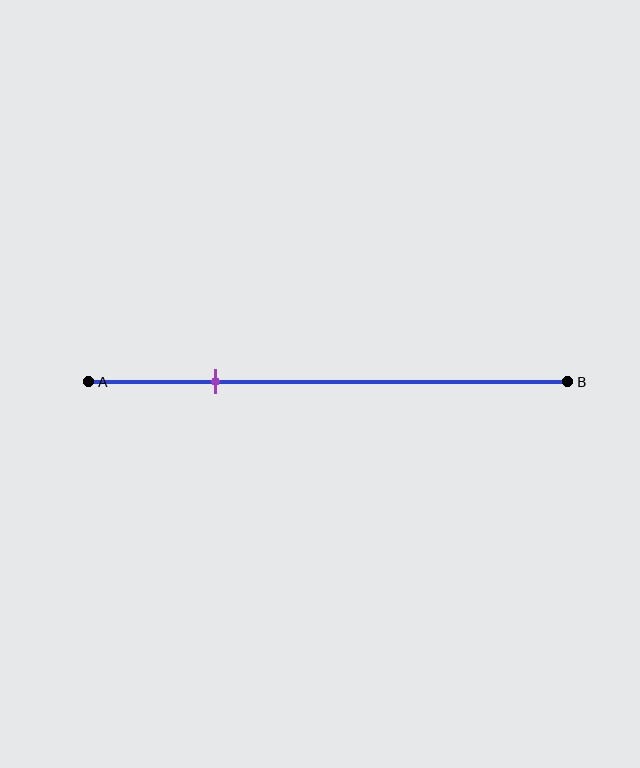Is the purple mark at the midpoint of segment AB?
No, the mark is at about 25% from A, not at the 50% midpoint.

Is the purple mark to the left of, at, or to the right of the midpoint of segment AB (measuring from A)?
The purple mark is to the left of the midpoint of segment AB.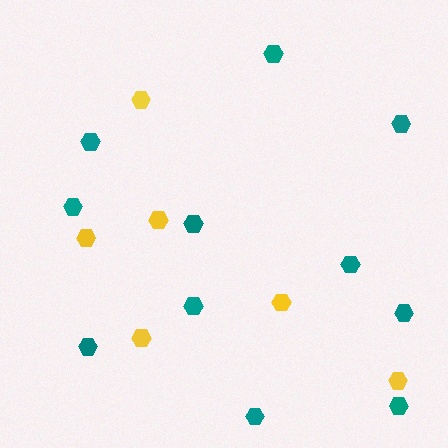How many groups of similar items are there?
There are 2 groups: one group of teal hexagons (11) and one group of yellow hexagons (6).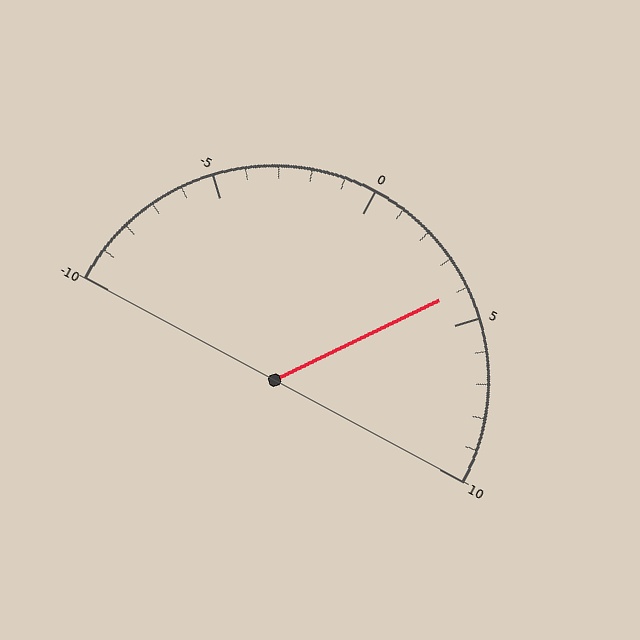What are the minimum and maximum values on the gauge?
The gauge ranges from -10 to 10.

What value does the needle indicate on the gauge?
The needle indicates approximately 4.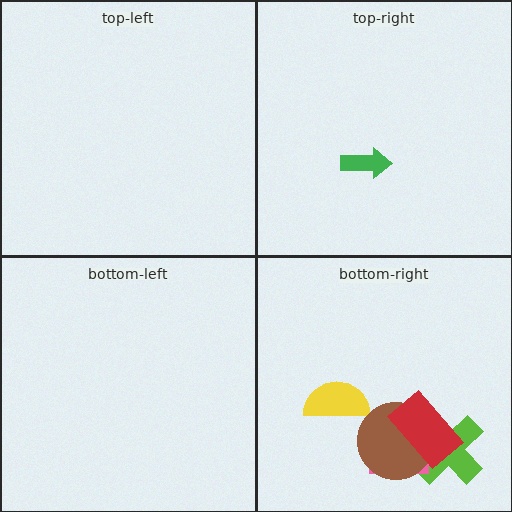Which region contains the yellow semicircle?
The bottom-right region.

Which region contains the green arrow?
The top-right region.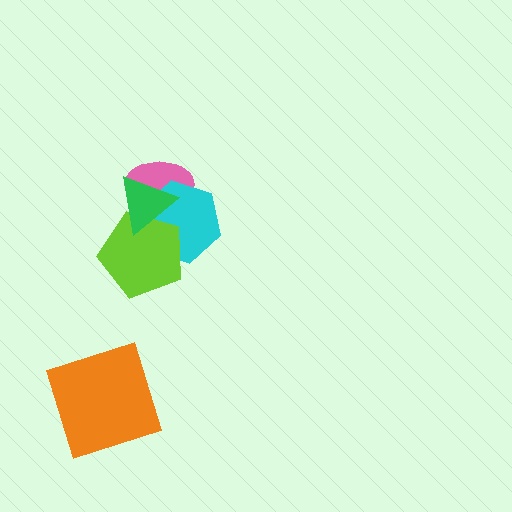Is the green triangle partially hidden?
No, no other shape covers it.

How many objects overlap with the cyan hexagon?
3 objects overlap with the cyan hexagon.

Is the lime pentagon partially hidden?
Yes, it is partially covered by another shape.